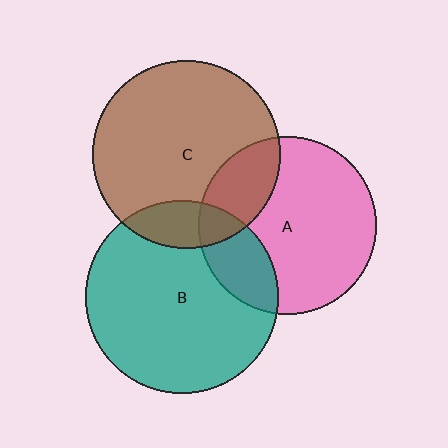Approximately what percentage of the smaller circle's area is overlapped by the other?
Approximately 20%.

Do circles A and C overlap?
Yes.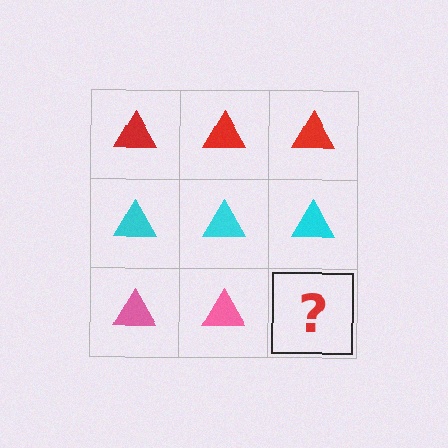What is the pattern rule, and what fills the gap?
The rule is that each row has a consistent color. The gap should be filled with a pink triangle.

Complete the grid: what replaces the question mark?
The question mark should be replaced with a pink triangle.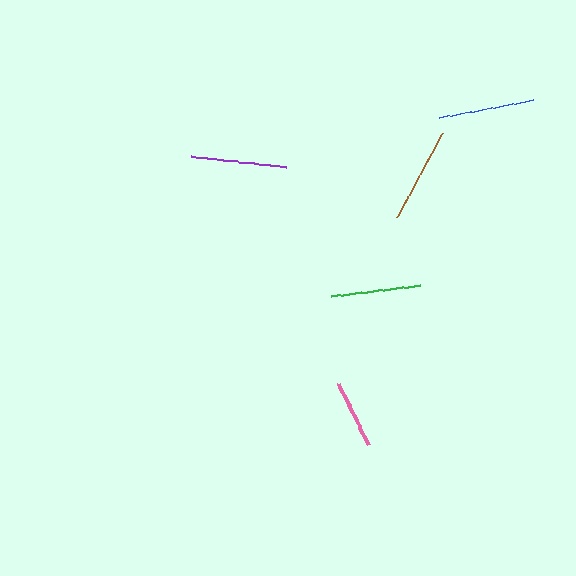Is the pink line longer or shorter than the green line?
The green line is longer than the pink line.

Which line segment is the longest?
The blue line is the longest at approximately 96 pixels.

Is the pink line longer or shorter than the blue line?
The blue line is longer than the pink line.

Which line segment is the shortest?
The pink line is the shortest at approximately 69 pixels.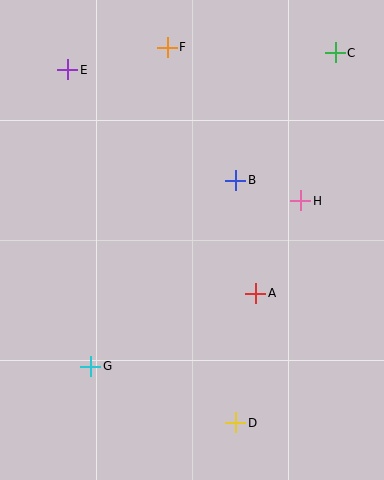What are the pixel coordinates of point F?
Point F is at (167, 47).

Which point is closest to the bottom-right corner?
Point D is closest to the bottom-right corner.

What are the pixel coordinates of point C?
Point C is at (335, 53).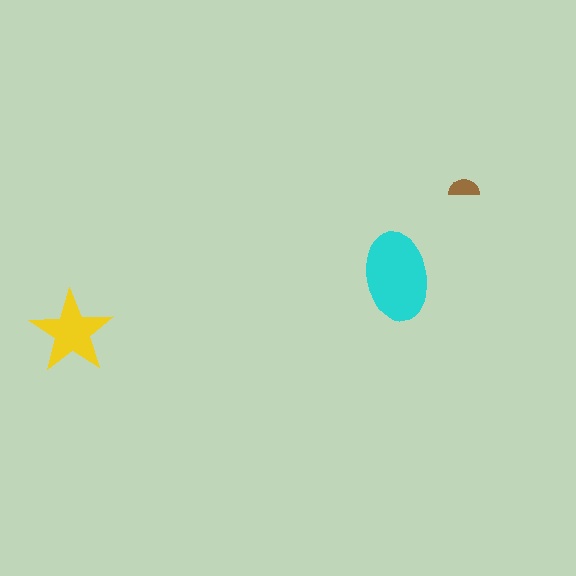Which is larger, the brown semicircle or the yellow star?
The yellow star.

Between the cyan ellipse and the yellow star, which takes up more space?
The cyan ellipse.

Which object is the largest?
The cyan ellipse.